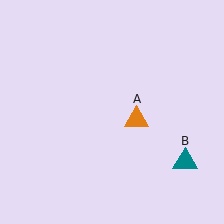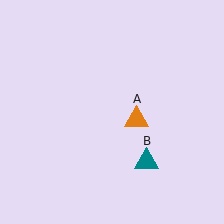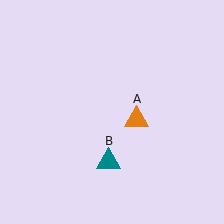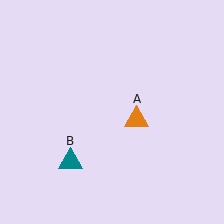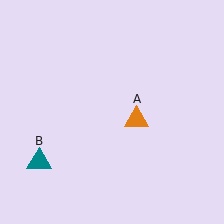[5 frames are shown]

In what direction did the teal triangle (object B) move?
The teal triangle (object B) moved left.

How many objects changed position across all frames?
1 object changed position: teal triangle (object B).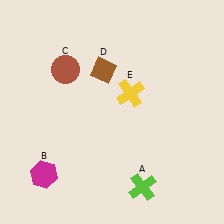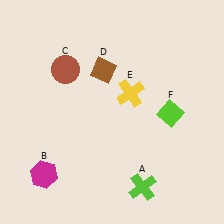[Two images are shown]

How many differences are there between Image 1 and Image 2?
There is 1 difference between the two images.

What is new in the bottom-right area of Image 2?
A lime diamond (F) was added in the bottom-right area of Image 2.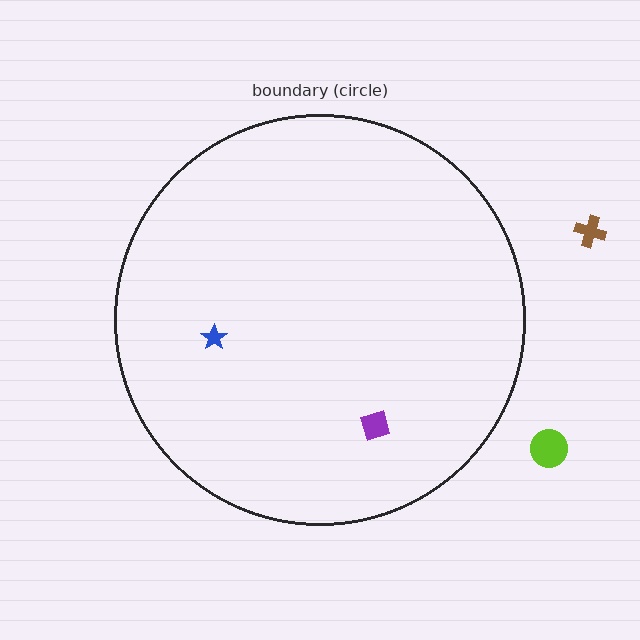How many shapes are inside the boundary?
2 inside, 2 outside.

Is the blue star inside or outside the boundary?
Inside.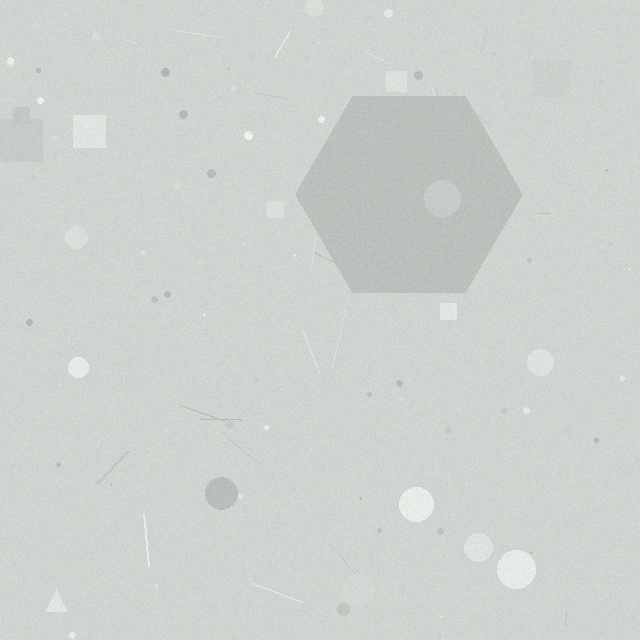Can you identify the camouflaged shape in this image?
The camouflaged shape is a hexagon.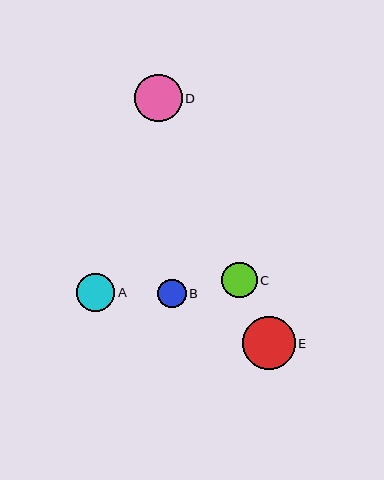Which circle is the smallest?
Circle B is the smallest with a size of approximately 28 pixels.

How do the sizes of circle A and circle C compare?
Circle A and circle C are approximately the same size.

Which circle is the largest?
Circle E is the largest with a size of approximately 53 pixels.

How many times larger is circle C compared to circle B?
Circle C is approximately 1.3 times the size of circle B.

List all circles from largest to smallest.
From largest to smallest: E, D, A, C, B.